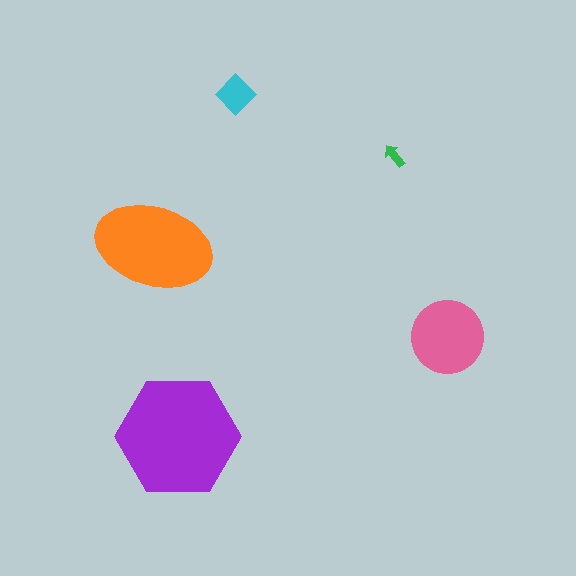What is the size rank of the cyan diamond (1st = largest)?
4th.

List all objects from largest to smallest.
The purple hexagon, the orange ellipse, the pink circle, the cyan diamond, the green arrow.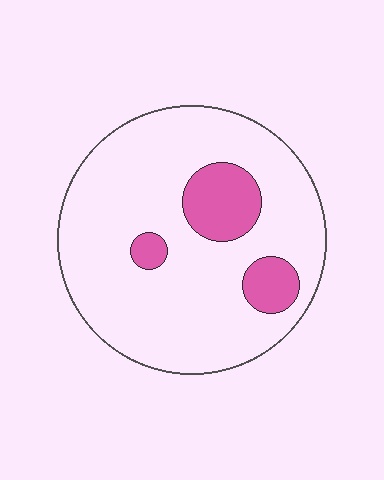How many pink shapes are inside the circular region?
3.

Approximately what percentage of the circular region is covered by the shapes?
Approximately 15%.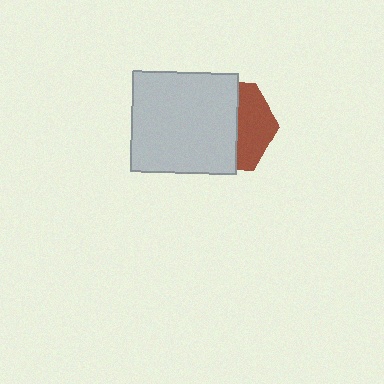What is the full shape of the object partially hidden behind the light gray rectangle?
The partially hidden object is a brown hexagon.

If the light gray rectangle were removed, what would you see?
You would see the complete brown hexagon.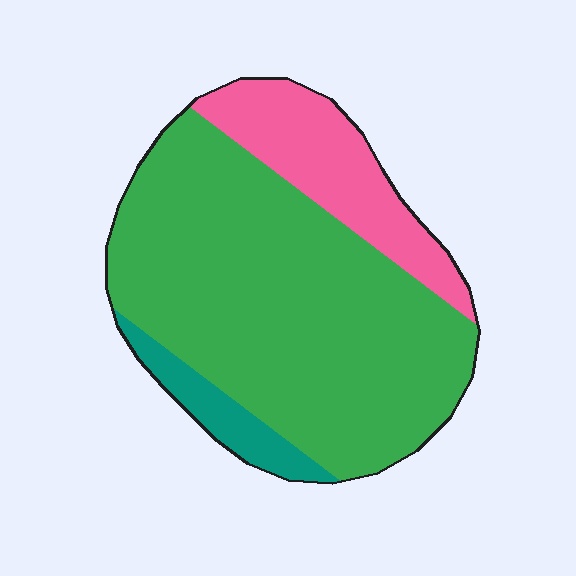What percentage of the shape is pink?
Pink takes up about one fifth (1/5) of the shape.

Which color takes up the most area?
Green, at roughly 70%.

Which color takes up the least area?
Teal, at roughly 10%.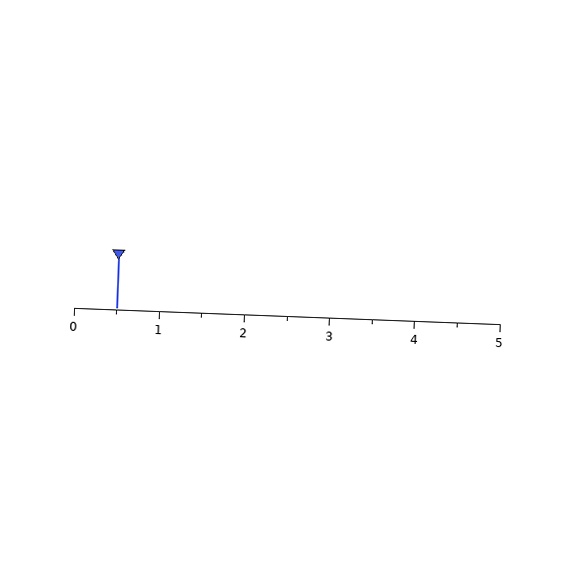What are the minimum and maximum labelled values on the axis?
The axis runs from 0 to 5.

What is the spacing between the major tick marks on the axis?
The major ticks are spaced 1 apart.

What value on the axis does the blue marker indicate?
The marker indicates approximately 0.5.